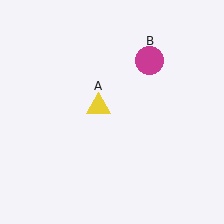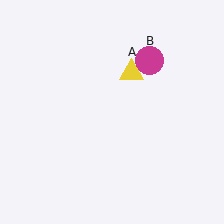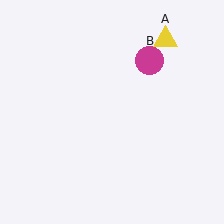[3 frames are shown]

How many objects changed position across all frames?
1 object changed position: yellow triangle (object A).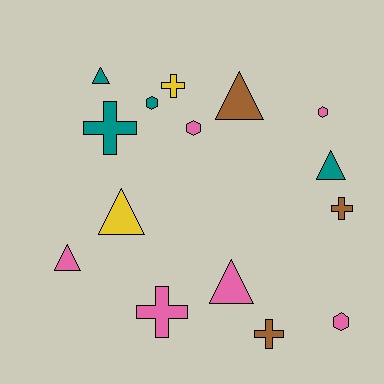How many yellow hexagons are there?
There are no yellow hexagons.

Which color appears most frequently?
Pink, with 6 objects.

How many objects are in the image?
There are 15 objects.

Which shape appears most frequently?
Triangle, with 6 objects.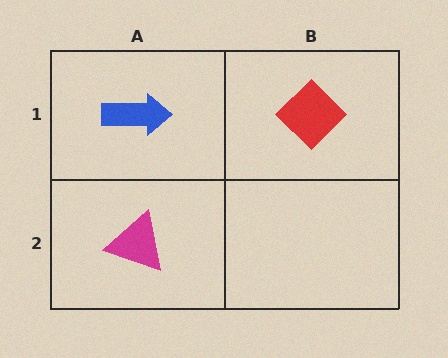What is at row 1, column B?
A red diamond.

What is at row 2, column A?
A magenta triangle.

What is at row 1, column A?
A blue arrow.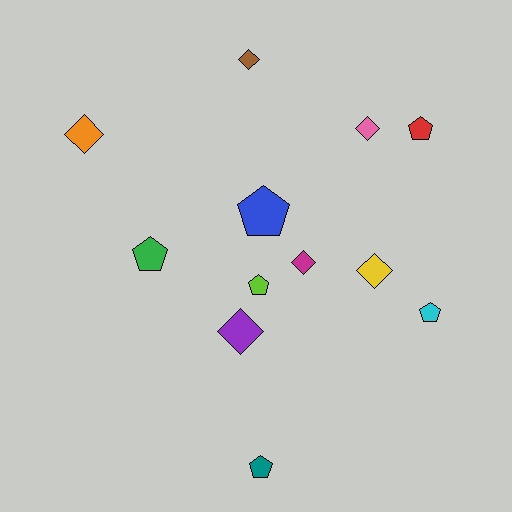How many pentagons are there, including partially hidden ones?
There are 6 pentagons.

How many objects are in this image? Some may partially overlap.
There are 12 objects.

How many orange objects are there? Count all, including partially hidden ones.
There is 1 orange object.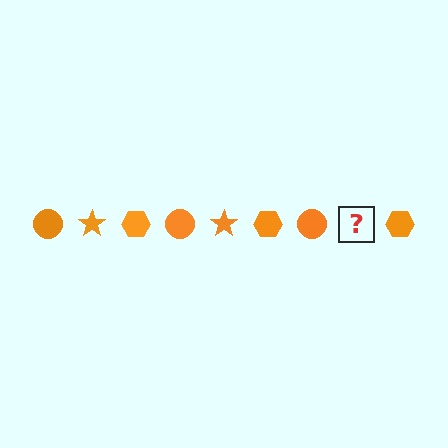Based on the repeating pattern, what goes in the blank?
The blank should be an orange star.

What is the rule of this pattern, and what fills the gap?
The rule is that the pattern cycles through circle, star, hexagon shapes in orange. The gap should be filled with an orange star.